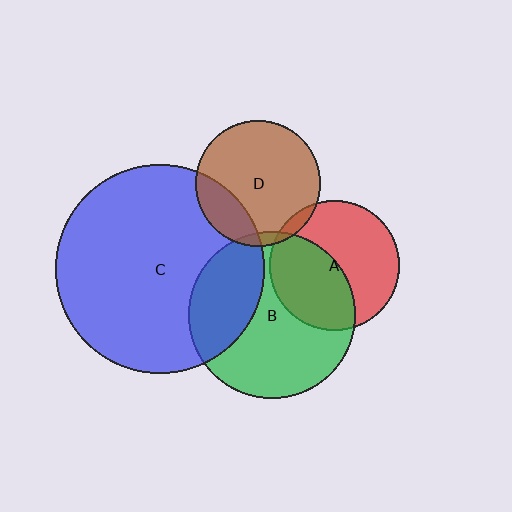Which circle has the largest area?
Circle C (blue).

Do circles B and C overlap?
Yes.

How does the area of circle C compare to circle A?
Approximately 2.6 times.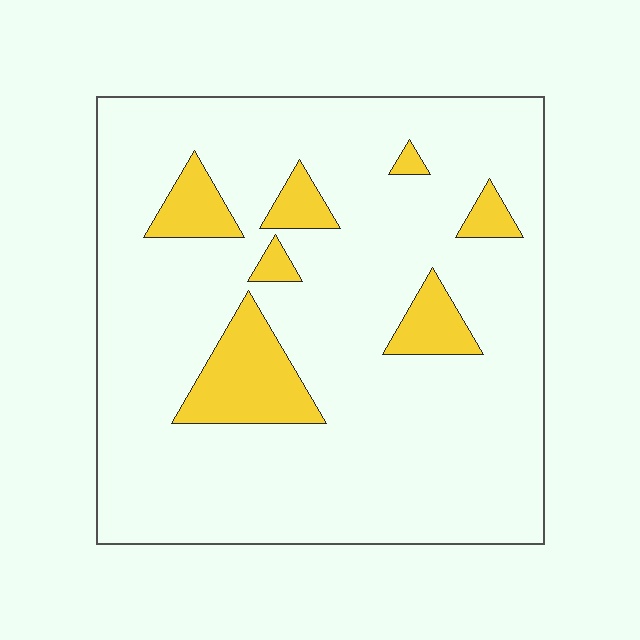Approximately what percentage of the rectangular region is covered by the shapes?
Approximately 15%.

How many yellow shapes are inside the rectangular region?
7.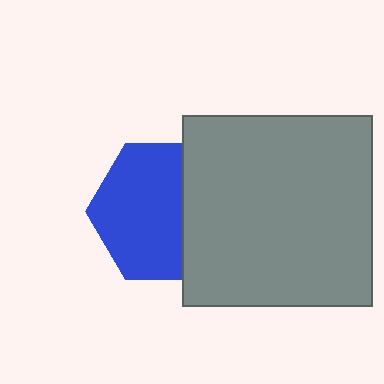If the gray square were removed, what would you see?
You would see the complete blue hexagon.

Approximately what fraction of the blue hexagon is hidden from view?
Roughly 36% of the blue hexagon is hidden behind the gray square.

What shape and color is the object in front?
The object in front is a gray square.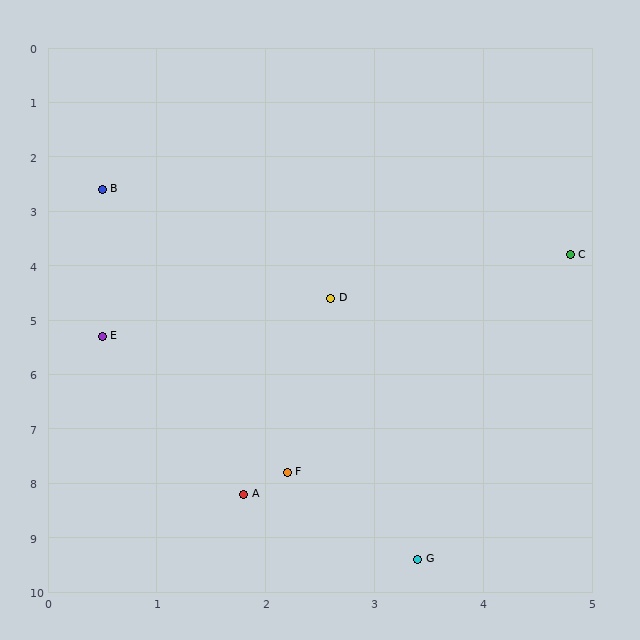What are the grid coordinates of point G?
Point G is at approximately (3.4, 9.4).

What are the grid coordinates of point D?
Point D is at approximately (2.6, 4.6).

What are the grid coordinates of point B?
Point B is at approximately (0.5, 2.6).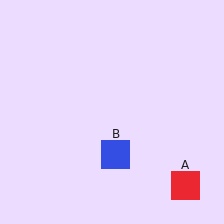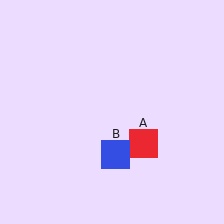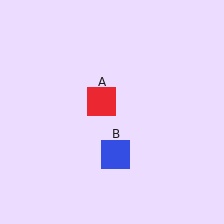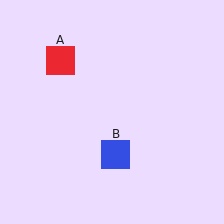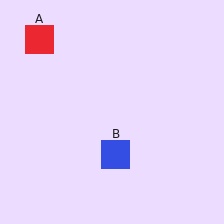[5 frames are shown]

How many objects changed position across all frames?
1 object changed position: red square (object A).